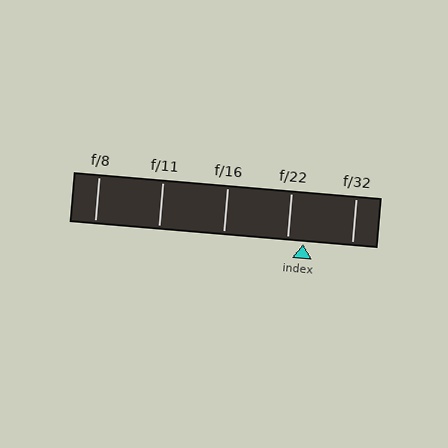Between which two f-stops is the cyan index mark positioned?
The index mark is between f/22 and f/32.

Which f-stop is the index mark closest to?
The index mark is closest to f/22.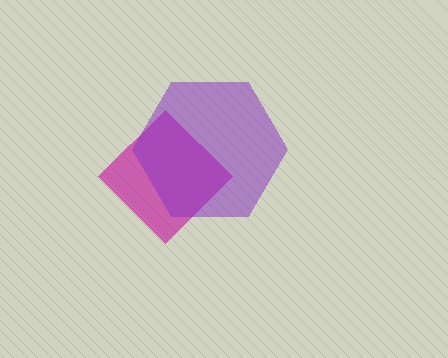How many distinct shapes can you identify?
There are 2 distinct shapes: a magenta diamond, a purple hexagon.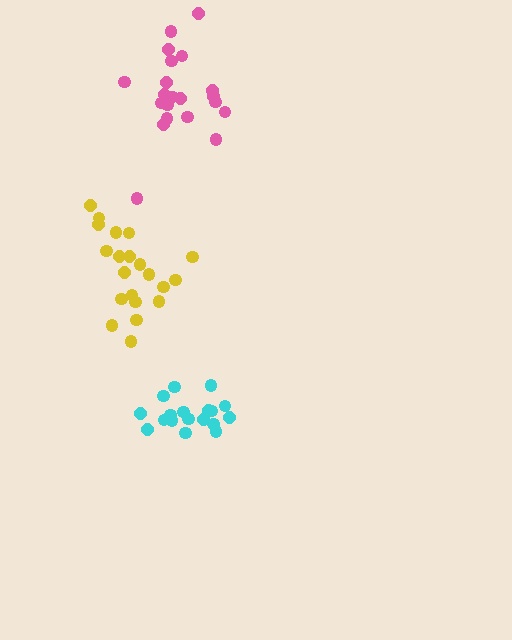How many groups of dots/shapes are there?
There are 3 groups.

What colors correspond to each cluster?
The clusters are colored: yellow, cyan, pink.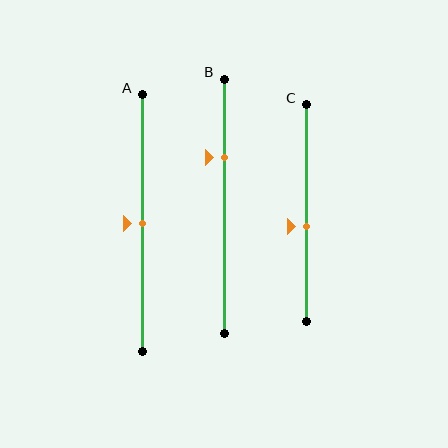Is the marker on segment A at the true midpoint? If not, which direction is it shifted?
Yes, the marker on segment A is at the true midpoint.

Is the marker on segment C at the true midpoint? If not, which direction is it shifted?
No, the marker on segment C is shifted downward by about 6% of the segment length.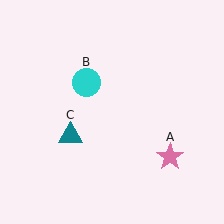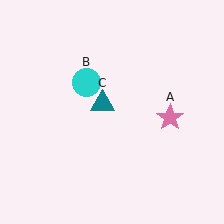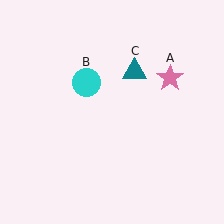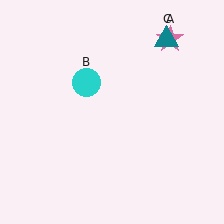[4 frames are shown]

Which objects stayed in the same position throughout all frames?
Cyan circle (object B) remained stationary.